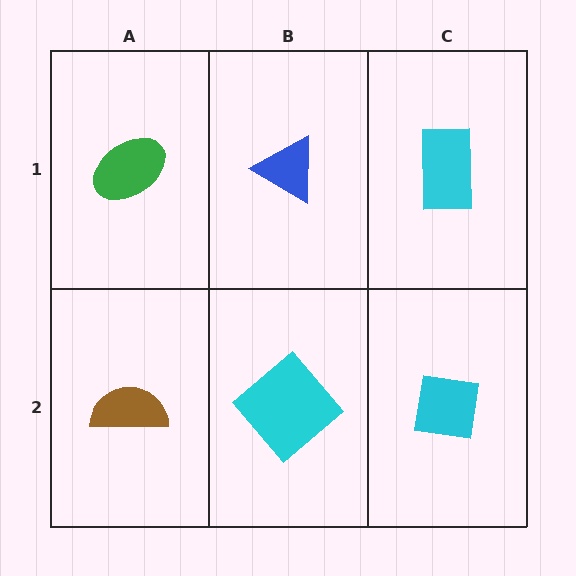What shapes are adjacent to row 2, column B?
A blue triangle (row 1, column B), a brown semicircle (row 2, column A), a cyan square (row 2, column C).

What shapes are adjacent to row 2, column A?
A green ellipse (row 1, column A), a cyan diamond (row 2, column B).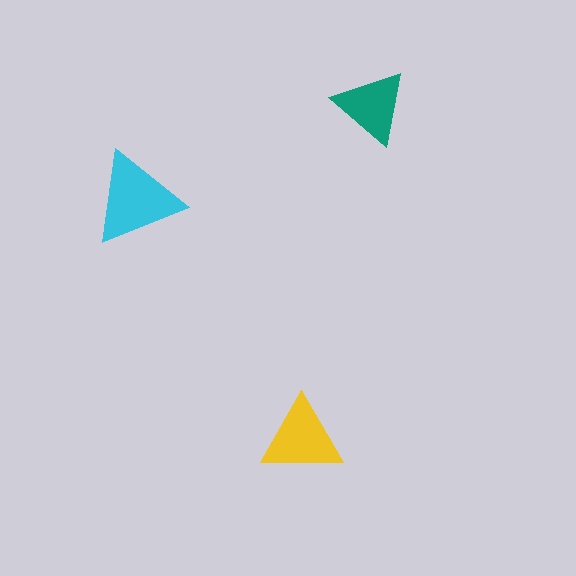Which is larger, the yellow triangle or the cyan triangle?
The cyan one.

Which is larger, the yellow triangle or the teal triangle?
The yellow one.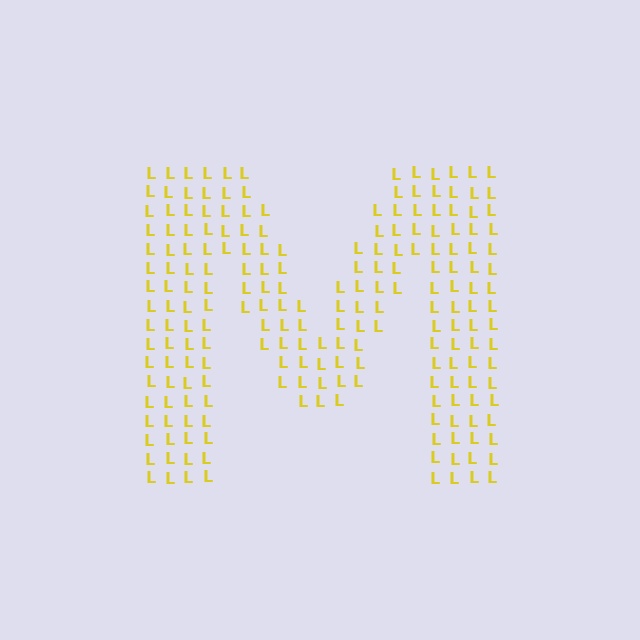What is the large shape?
The large shape is the letter M.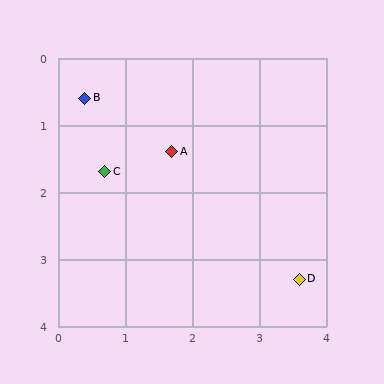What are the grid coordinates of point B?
Point B is at approximately (0.4, 0.6).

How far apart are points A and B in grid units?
Points A and B are about 1.5 grid units apart.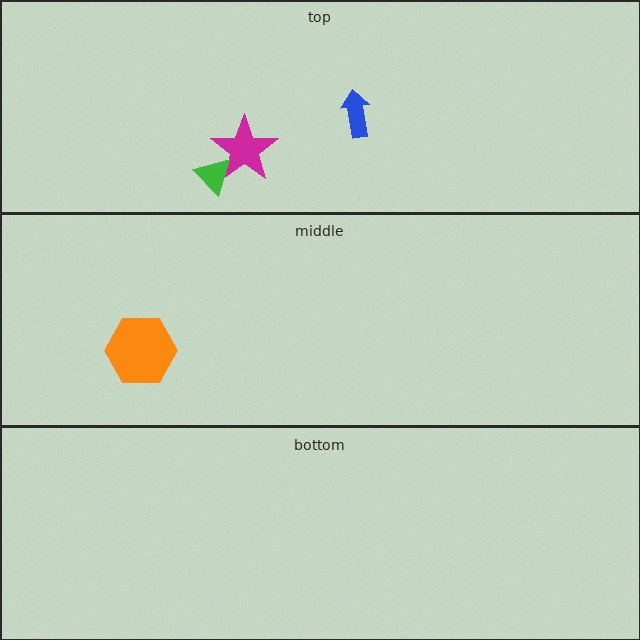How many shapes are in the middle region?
1.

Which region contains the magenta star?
The top region.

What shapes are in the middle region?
The orange hexagon.